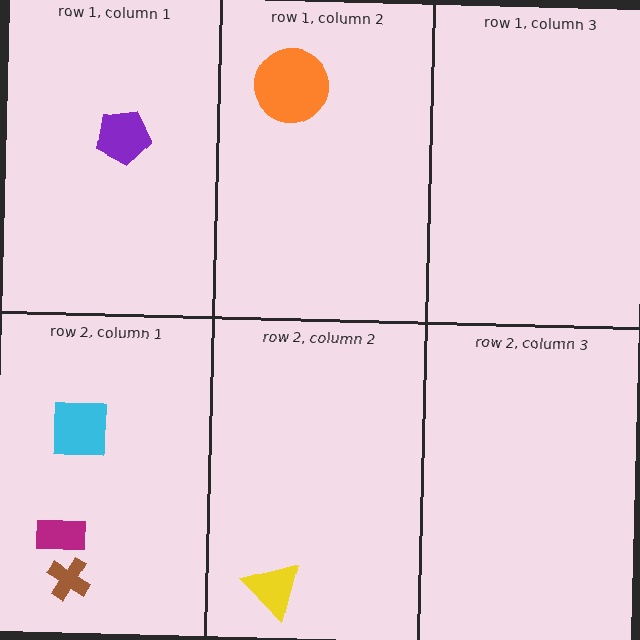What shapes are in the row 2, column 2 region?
The yellow triangle.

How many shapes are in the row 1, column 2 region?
1.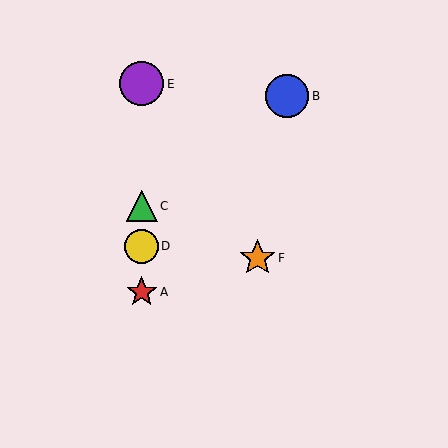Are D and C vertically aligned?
Yes, both are at x≈142.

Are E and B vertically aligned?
No, E is at x≈142 and B is at x≈287.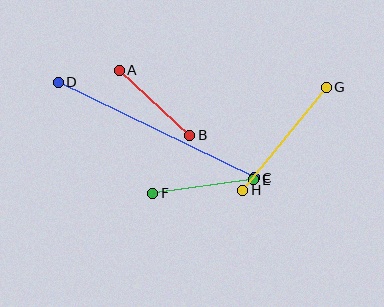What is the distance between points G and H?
The distance is approximately 133 pixels.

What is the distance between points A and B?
The distance is approximately 96 pixels.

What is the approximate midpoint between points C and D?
The midpoint is at approximately (156, 130) pixels.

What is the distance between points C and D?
The distance is approximately 218 pixels.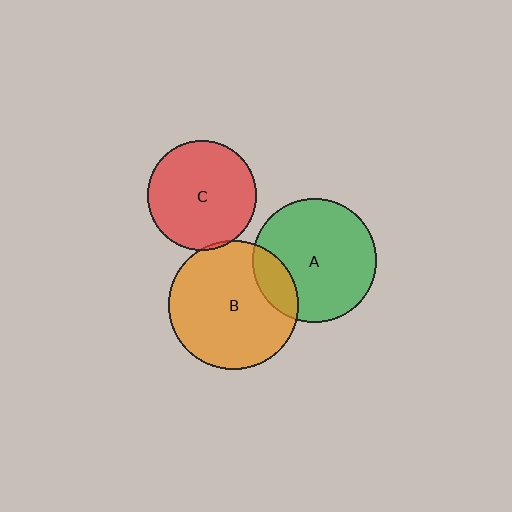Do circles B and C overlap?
Yes.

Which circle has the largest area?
Circle B (orange).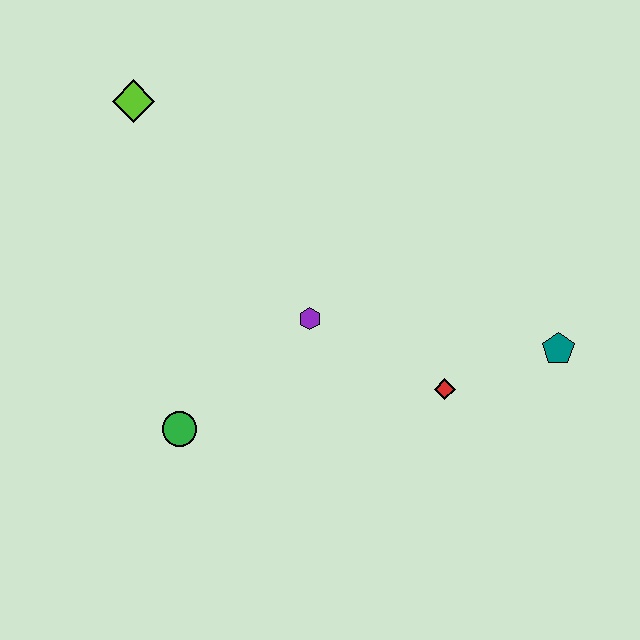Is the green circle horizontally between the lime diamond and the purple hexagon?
Yes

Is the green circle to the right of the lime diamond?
Yes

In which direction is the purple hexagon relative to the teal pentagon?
The purple hexagon is to the left of the teal pentagon.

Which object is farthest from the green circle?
The teal pentagon is farthest from the green circle.